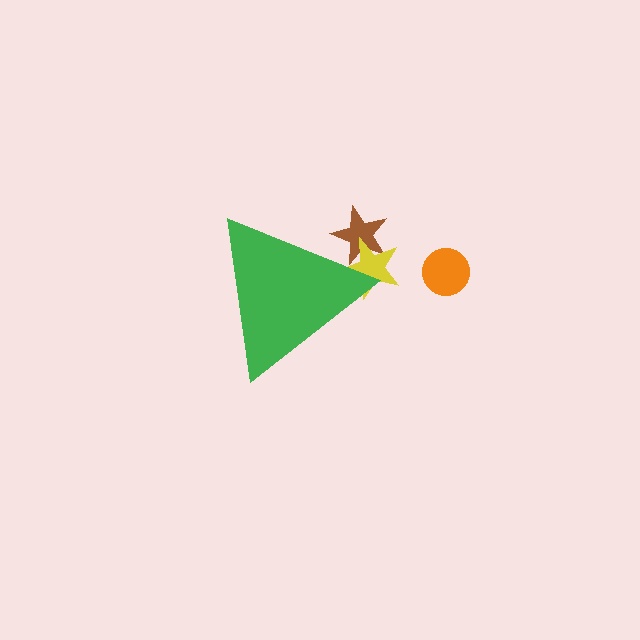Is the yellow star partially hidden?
Yes, the yellow star is partially hidden behind the green triangle.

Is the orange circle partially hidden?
No, the orange circle is fully visible.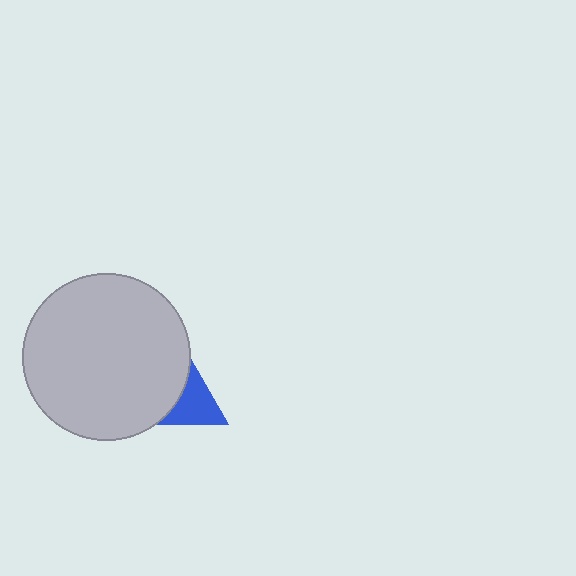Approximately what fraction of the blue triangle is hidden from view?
Roughly 47% of the blue triangle is hidden behind the light gray circle.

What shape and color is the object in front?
The object in front is a light gray circle.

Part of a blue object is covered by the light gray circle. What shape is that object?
It is a triangle.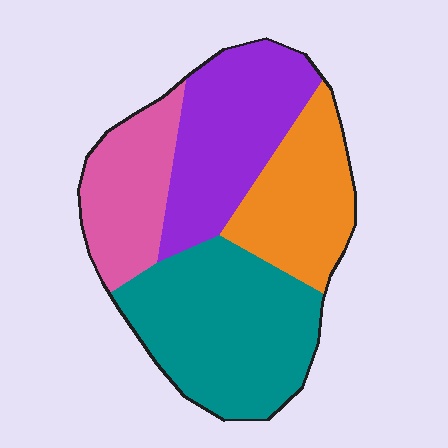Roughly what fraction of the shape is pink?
Pink covers about 20% of the shape.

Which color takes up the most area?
Teal, at roughly 35%.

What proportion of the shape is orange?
Orange takes up about one fifth (1/5) of the shape.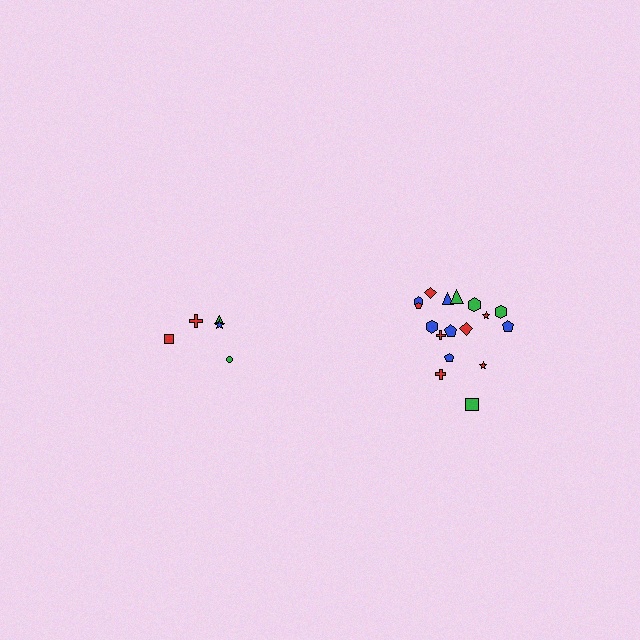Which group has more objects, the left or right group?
The right group.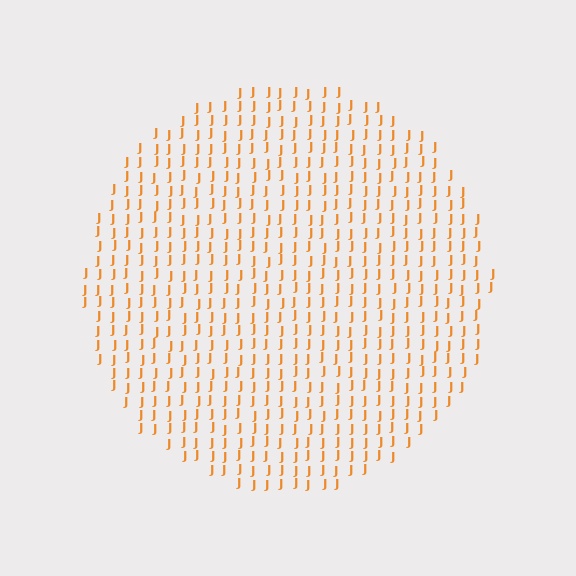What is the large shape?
The large shape is a circle.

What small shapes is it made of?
It is made of small letter J's.